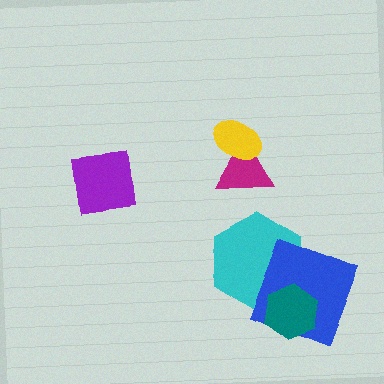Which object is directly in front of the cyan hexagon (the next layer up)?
The blue square is directly in front of the cyan hexagon.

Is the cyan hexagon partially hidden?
Yes, it is partially covered by another shape.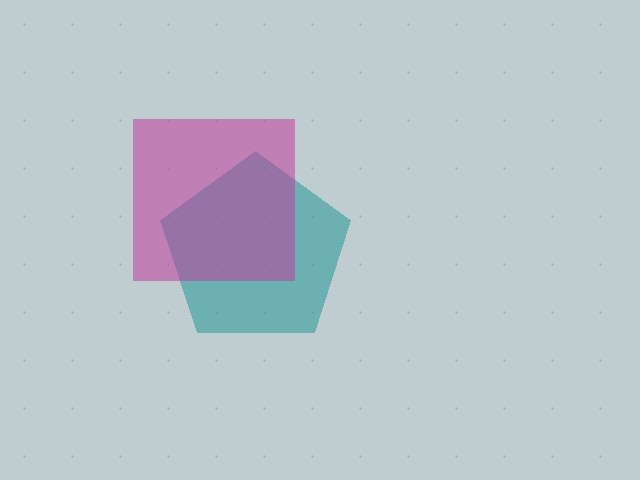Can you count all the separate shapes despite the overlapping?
Yes, there are 2 separate shapes.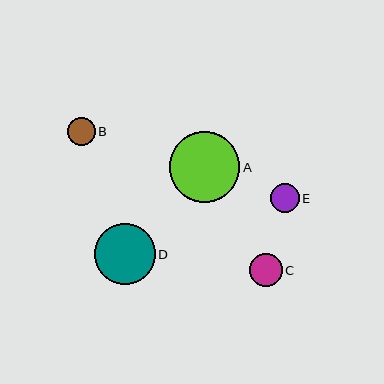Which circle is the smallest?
Circle B is the smallest with a size of approximately 28 pixels.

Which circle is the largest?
Circle A is the largest with a size of approximately 71 pixels.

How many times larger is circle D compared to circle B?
Circle D is approximately 2.2 times the size of circle B.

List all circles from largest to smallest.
From largest to smallest: A, D, C, E, B.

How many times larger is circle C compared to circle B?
Circle C is approximately 1.2 times the size of circle B.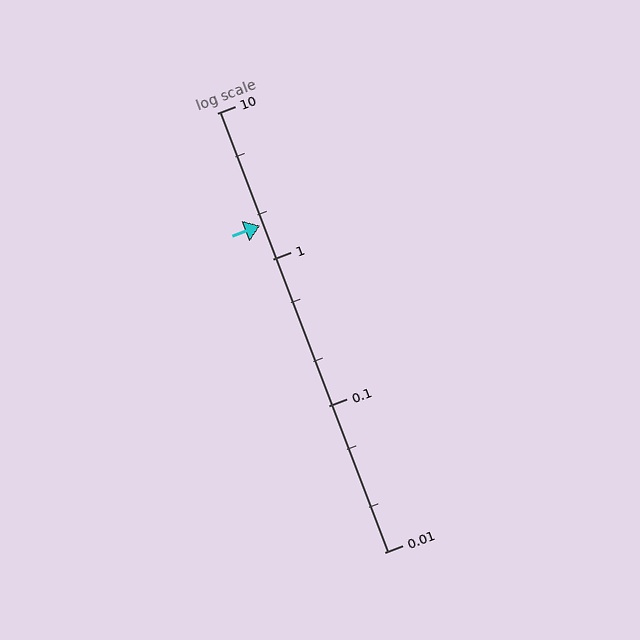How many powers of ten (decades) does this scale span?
The scale spans 3 decades, from 0.01 to 10.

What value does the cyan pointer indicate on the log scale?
The pointer indicates approximately 1.7.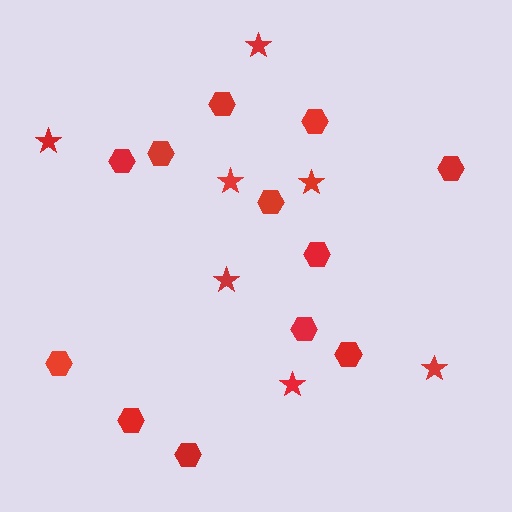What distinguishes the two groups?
There are 2 groups: one group of stars (7) and one group of hexagons (12).